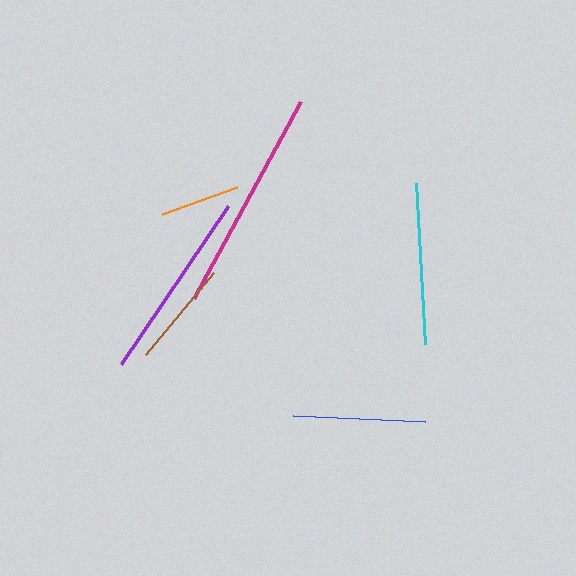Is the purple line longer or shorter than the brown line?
The purple line is longer than the brown line.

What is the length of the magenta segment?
The magenta segment is approximately 224 pixels long.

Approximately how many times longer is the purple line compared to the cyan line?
The purple line is approximately 1.2 times the length of the cyan line.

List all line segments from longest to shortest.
From longest to shortest: magenta, purple, cyan, blue, brown, orange.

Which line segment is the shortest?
The orange line is the shortest at approximately 80 pixels.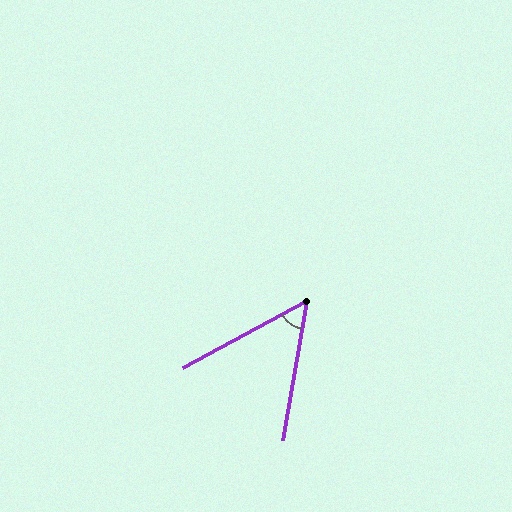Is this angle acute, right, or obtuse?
It is acute.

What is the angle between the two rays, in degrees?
Approximately 52 degrees.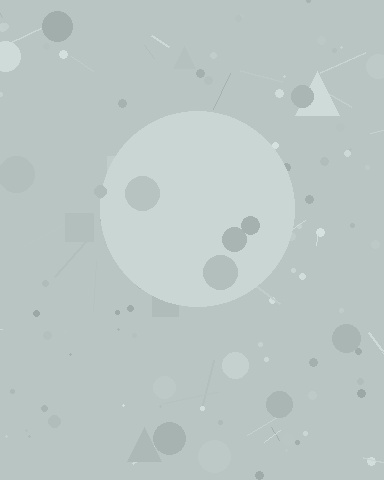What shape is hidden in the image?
A circle is hidden in the image.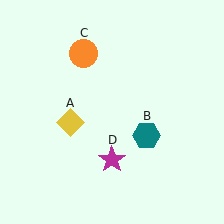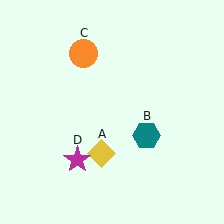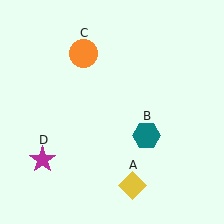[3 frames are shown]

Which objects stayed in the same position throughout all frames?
Teal hexagon (object B) and orange circle (object C) remained stationary.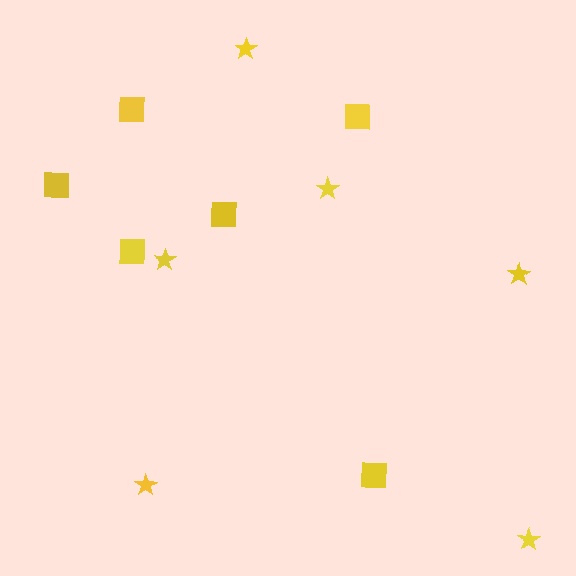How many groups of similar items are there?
There are 2 groups: one group of stars (6) and one group of squares (6).